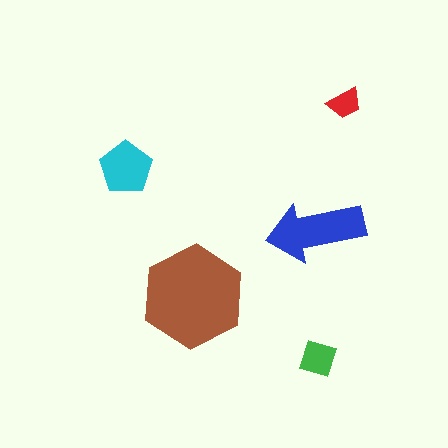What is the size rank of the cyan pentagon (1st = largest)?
3rd.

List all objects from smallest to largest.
The red trapezoid, the green square, the cyan pentagon, the blue arrow, the brown hexagon.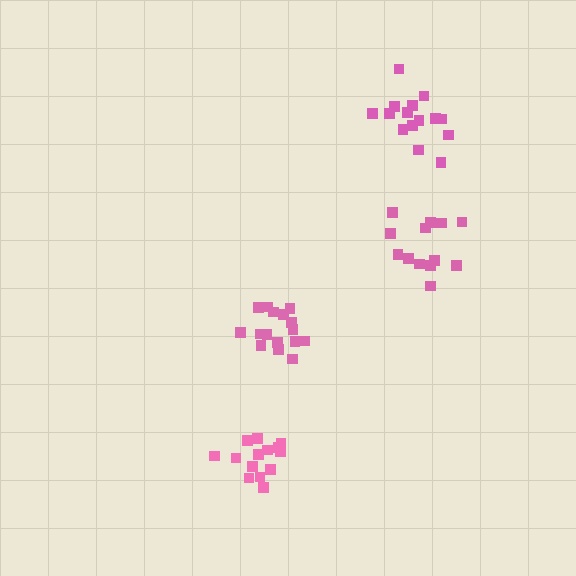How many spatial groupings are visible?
There are 4 spatial groupings.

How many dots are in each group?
Group 1: 14 dots, Group 2: 15 dots, Group 3: 16 dots, Group 4: 13 dots (58 total).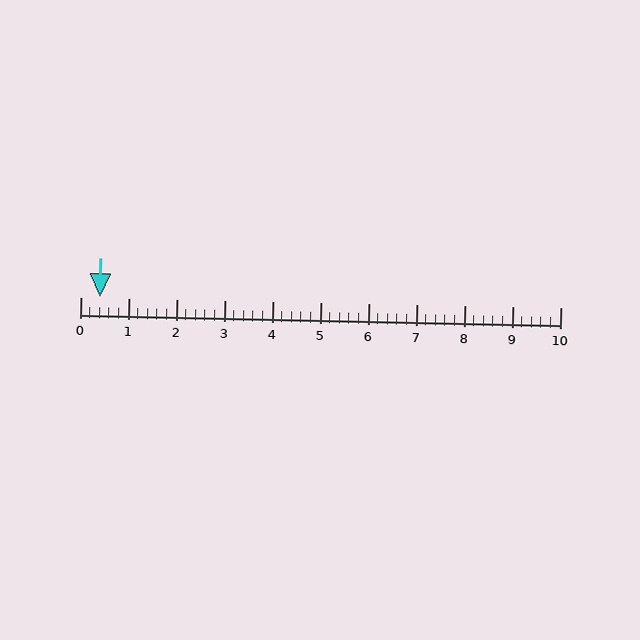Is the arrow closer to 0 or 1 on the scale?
The arrow is closer to 0.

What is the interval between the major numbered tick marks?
The major tick marks are spaced 1 units apart.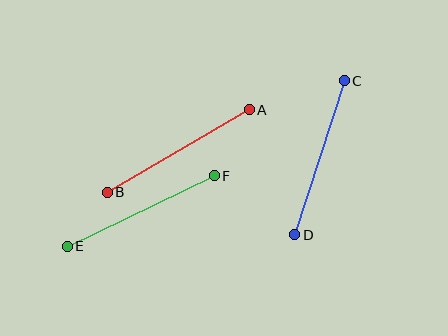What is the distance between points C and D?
The distance is approximately 162 pixels.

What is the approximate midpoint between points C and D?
The midpoint is at approximately (320, 158) pixels.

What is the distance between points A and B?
The distance is approximately 164 pixels.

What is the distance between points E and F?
The distance is approximately 163 pixels.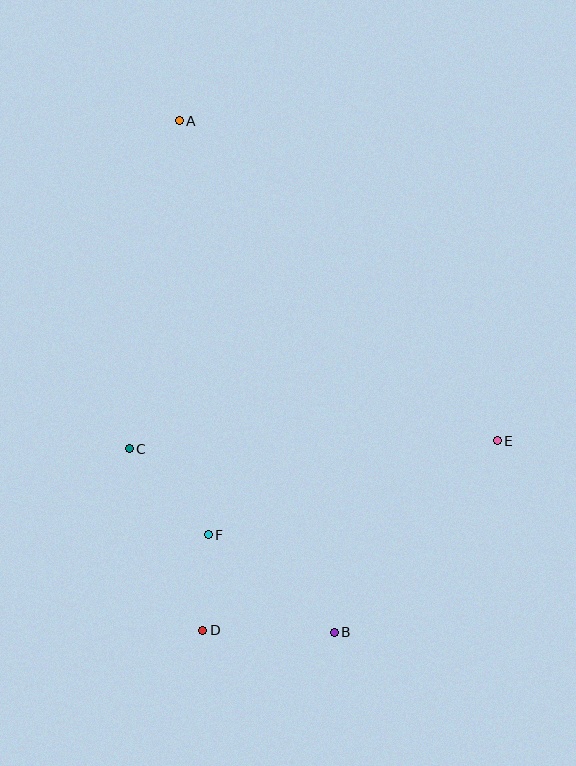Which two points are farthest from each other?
Points A and B are farthest from each other.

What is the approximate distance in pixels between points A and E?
The distance between A and E is approximately 451 pixels.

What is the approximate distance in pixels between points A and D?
The distance between A and D is approximately 510 pixels.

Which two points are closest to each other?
Points D and F are closest to each other.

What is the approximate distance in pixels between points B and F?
The distance between B and F is approximately 159 pixels.